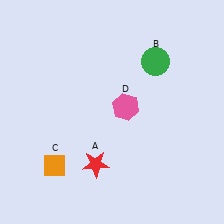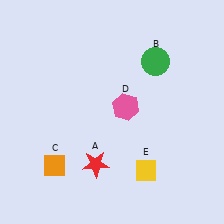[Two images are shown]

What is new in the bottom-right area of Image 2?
A yellow diamond (E) was added in the bottom-right area of Image 2.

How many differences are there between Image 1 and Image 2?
There is 1 difference between the two images.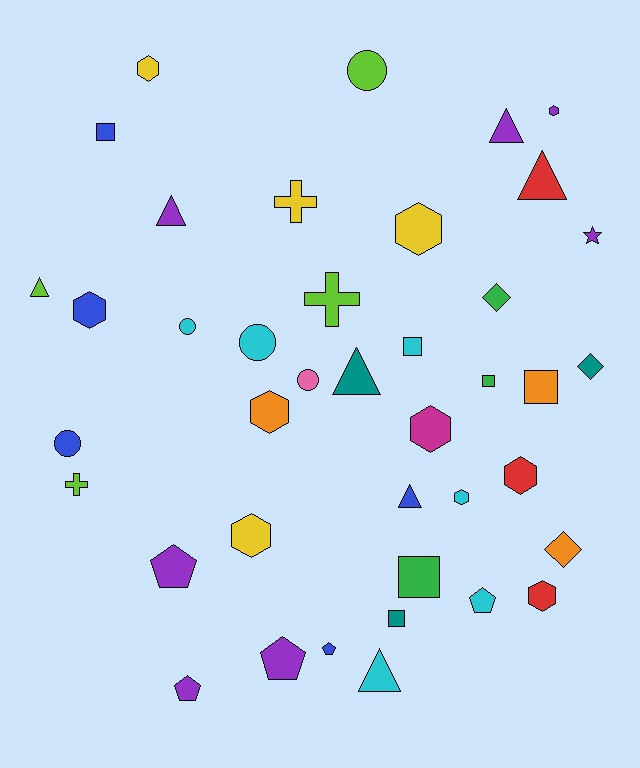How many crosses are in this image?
There are 3 crosses.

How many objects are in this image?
There are 40 objects.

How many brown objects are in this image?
There are no brown objects.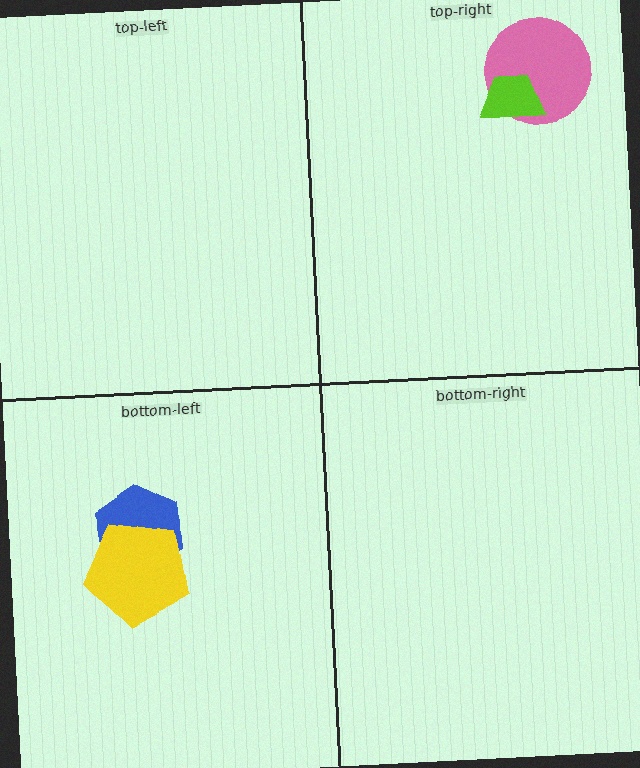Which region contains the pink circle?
The top-right region.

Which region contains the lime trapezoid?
The top-right region.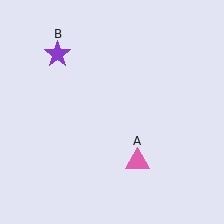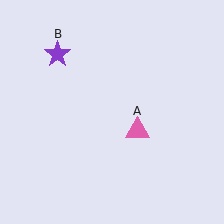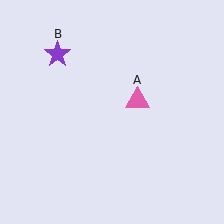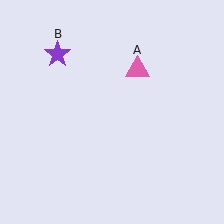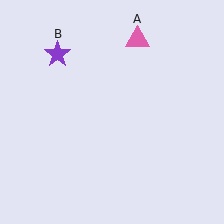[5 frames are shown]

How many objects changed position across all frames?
1 object changed position: pink triangle (object A).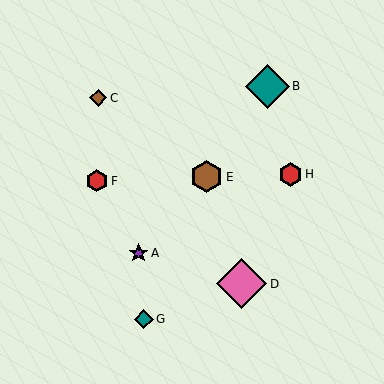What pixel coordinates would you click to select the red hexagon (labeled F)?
Click at (97, 181) to select the red hexagon F.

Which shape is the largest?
The pink diamond (labeled D) is the largest.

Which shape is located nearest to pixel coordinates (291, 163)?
The red hexagon (labeled H) at (290, 174) is nearest to that location.